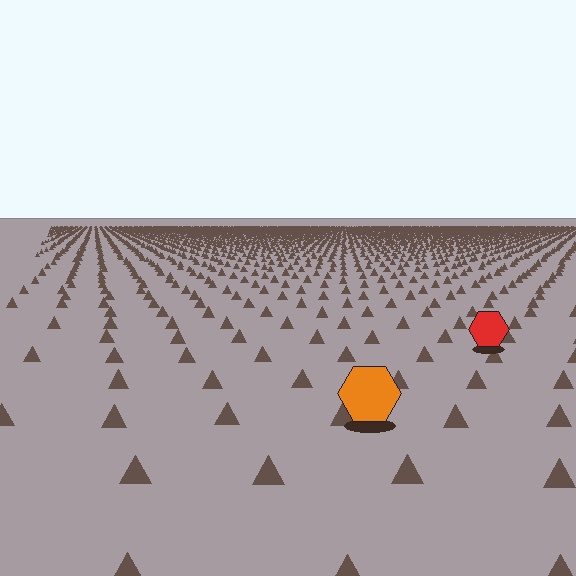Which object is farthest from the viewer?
The red hexagon is farthest from the viewer. It appears smaller and the ground texture around it is denser.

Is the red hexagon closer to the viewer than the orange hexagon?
No. The orange hexagon is closer — you can tell from the texture gradient: the ground texture is coarser near it.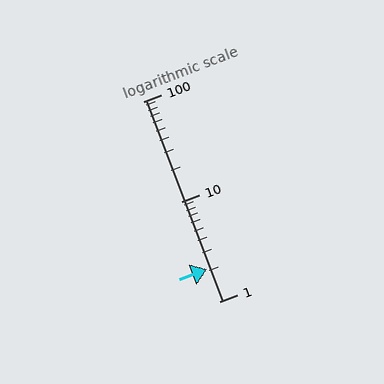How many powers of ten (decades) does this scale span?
The scale spans 2 decades, from 1 to 100.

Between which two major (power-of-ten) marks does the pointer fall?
The pointer is between 1 and 10.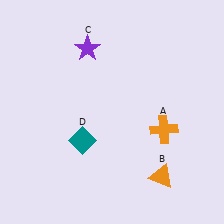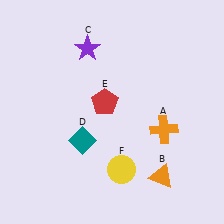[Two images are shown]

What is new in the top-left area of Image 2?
A red pentagon (E) was added in the top-left area of Image 2.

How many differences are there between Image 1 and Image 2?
There are 2 differences between the two images.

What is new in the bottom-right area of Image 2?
A yellow circle (F) was added in the bottom-right area of Image 2.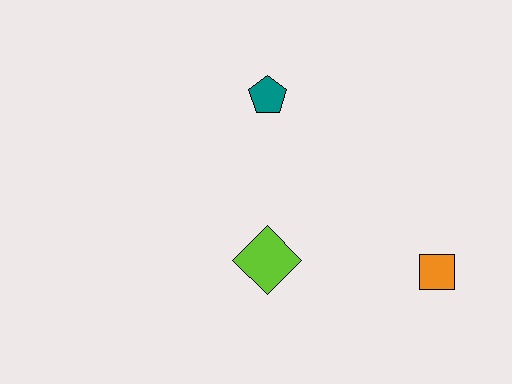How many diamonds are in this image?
There is 1 diamond.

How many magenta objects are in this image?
There are no magenta objects.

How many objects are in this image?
There are 3 objects.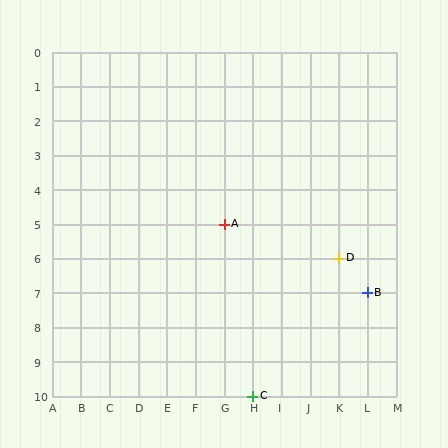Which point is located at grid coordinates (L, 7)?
Point B is at (L, 7).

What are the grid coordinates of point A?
Point A is at grid coordinates (G, 5).